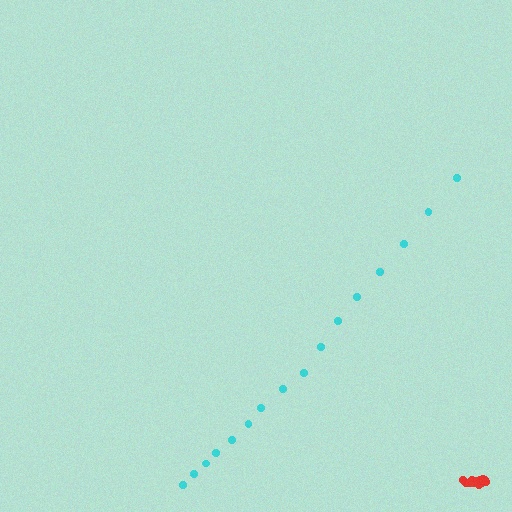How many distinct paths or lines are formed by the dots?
There are 2 distinct paths.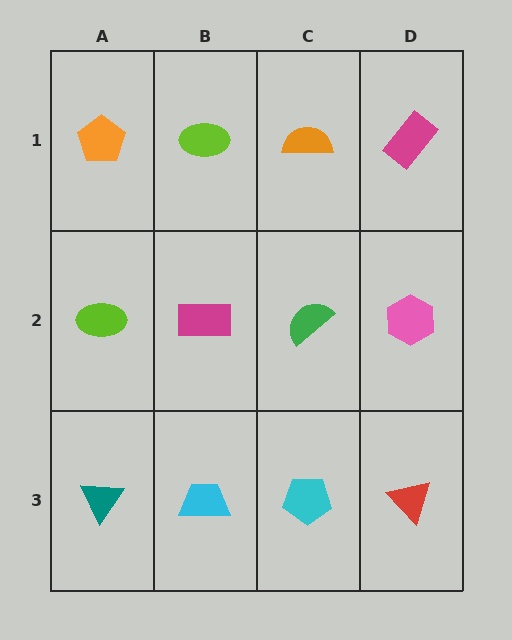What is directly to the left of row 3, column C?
A cyan trapezoid.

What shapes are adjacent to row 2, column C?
An orange semicircle (row 1, column C), a cyan pentagon (row 3, column C), a magenta rectangle (row 2, column B), a pink hexagon (row 2, column D).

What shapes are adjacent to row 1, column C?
A green semicircle (row 2, column C), a lime ellipse (row 1, column B), a magenta rectangle (row 1, column D).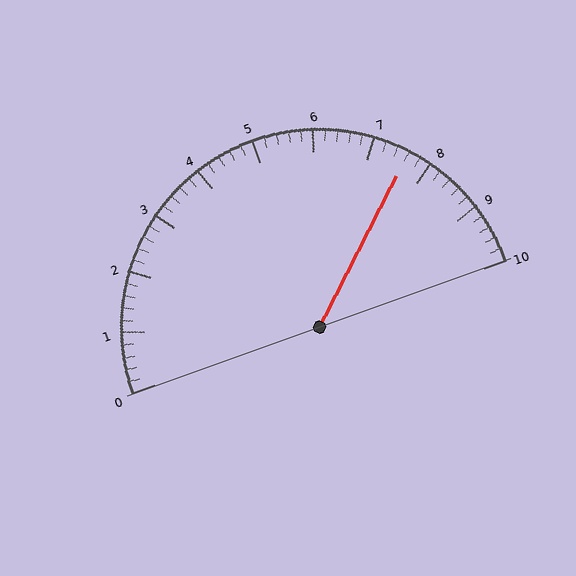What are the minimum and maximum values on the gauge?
The gauge ranges from 0 to 10.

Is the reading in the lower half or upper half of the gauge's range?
The reading is in the upper half of the range (0 to 10).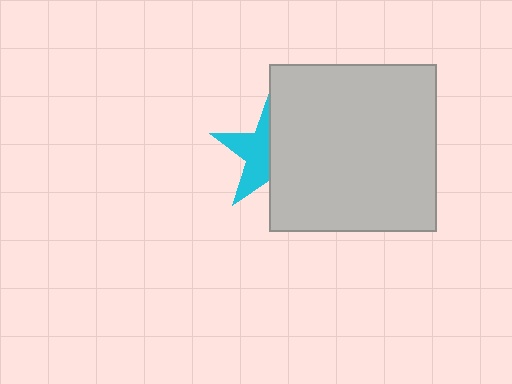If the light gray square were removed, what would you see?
You would see the complete cyan star.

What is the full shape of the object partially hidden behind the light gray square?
The partially hidden object is a cyan star.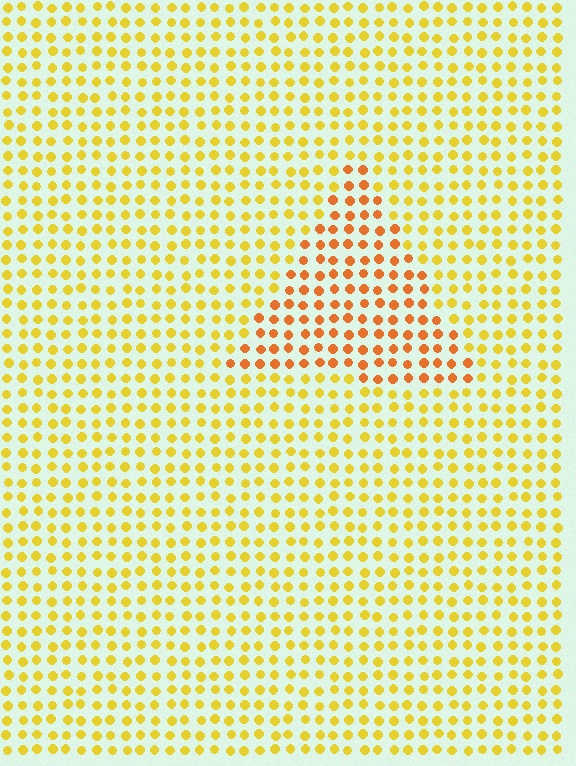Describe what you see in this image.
The image is filled with small yellow elements in a uniform arrangement. A triangle-shaped region is visible where the elements are tinted to a slightly different hue, forming a subtle color boundary.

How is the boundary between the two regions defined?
The boundary is defined purely by a slight shift in hue (about 31 degrees). Spacing, size, and orientation are identical on both sides.